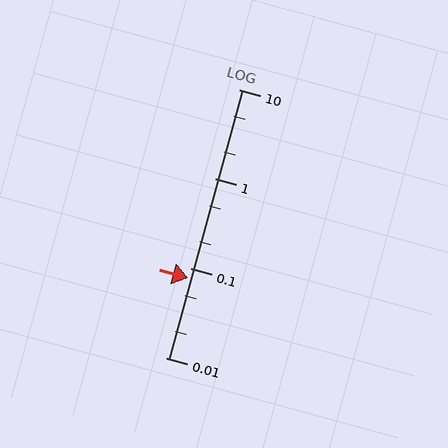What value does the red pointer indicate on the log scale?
The pointer indicates approximately 0.078.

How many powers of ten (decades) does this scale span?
The scale spans 3 decades, from 0.01 to 10.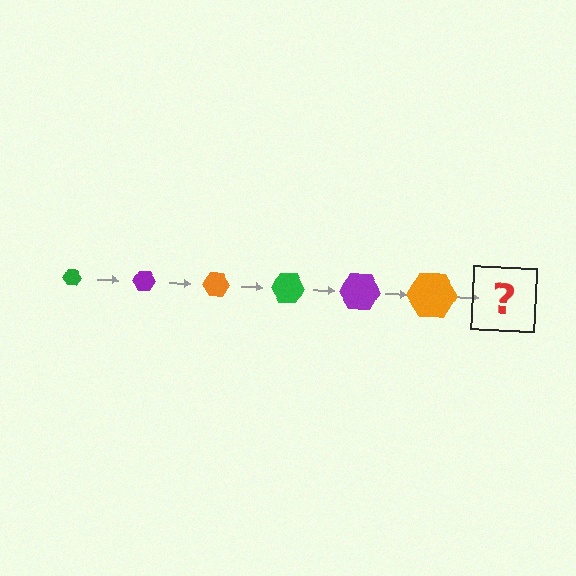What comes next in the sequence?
The next element should be a green hexagon, larger than the previous one.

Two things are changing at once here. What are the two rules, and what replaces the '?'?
The two rules are that the hexagon grows larger each step and the color cycles through green, purple, and orange. The '?' should be a green hexagon, larger than the previous one.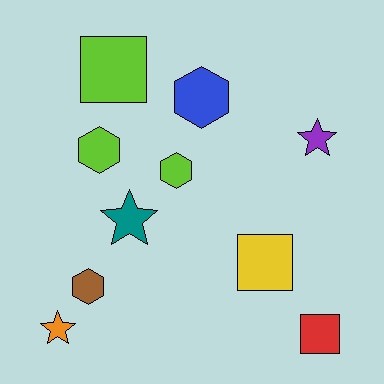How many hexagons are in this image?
There are 4 hexagons.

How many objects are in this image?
There are 10 objects.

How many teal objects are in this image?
There is 1 teal object.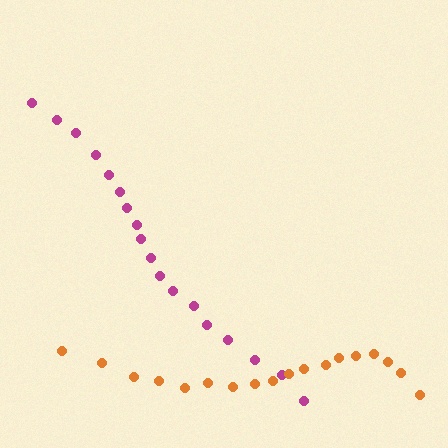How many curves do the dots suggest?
There are 2 distinct paths.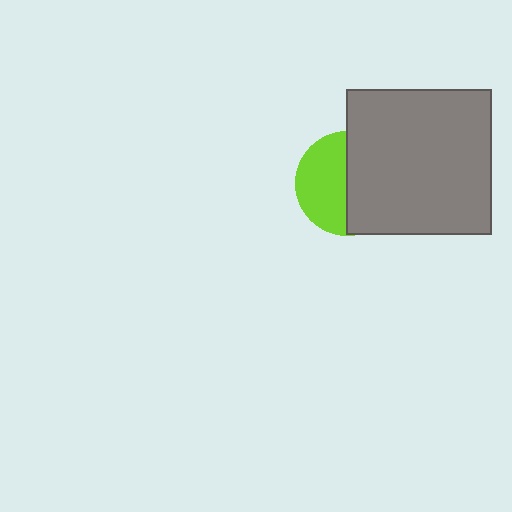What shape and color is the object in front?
The object in front is a gray square.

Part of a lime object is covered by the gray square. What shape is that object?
It is a circle.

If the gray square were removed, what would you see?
You would see the complete lime circle.